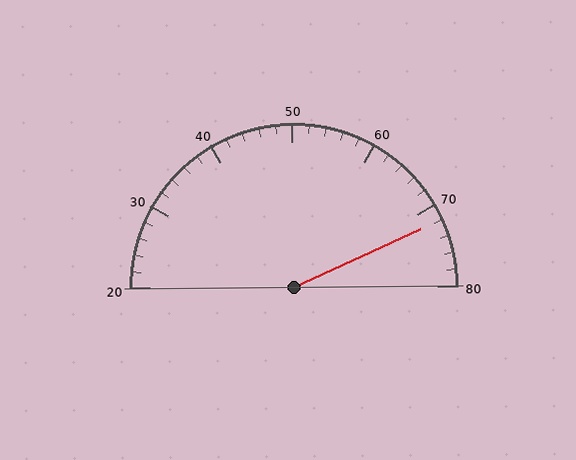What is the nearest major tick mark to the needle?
The nearest major tick mark is 70.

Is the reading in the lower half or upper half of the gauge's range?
The reading is in the upper half of the range (20 to 80).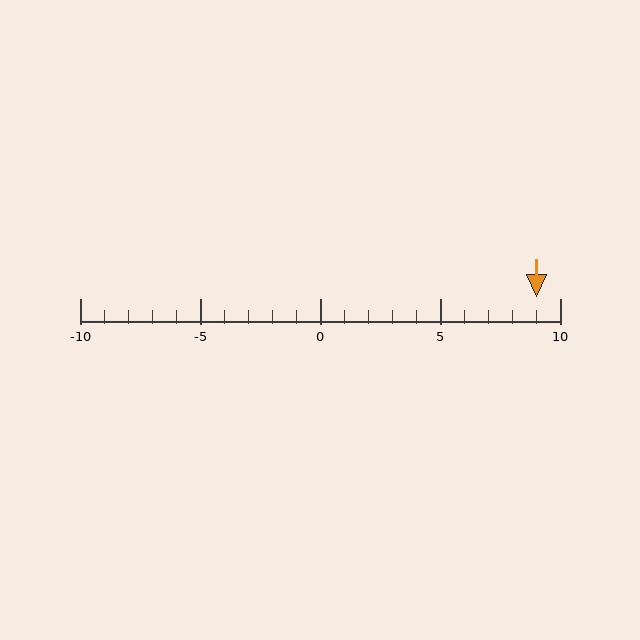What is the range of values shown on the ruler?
The ruler shows values from -10 to 10.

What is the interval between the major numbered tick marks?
The major tick marks are spaced 5 units apart.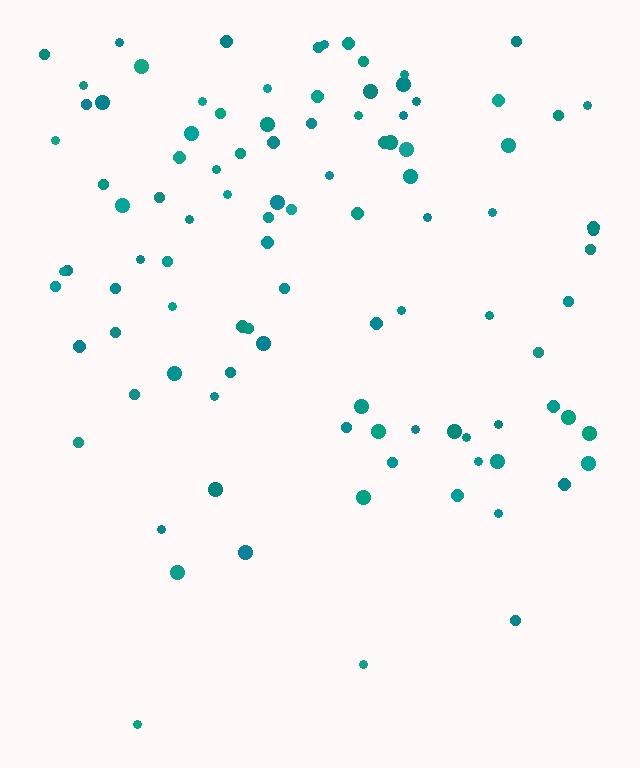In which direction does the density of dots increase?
From bottom to top, with the top side densest.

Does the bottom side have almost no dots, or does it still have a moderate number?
Still a moderate number, just noticeably fewer than the top.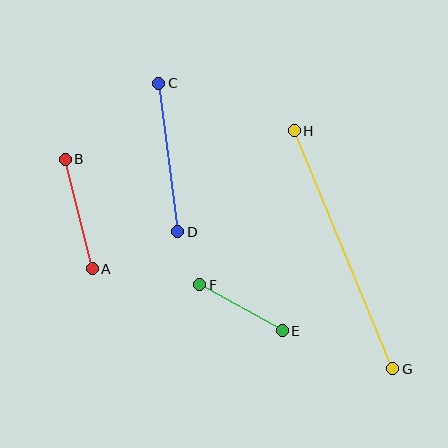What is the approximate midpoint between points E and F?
The midpoint is at approximately (241, 308) pixels.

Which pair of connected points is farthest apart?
Points G and H are farthest apart.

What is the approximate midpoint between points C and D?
The midpoint is at approximately (168, 158) pixels.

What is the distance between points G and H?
The distance is approximately 258 pixels.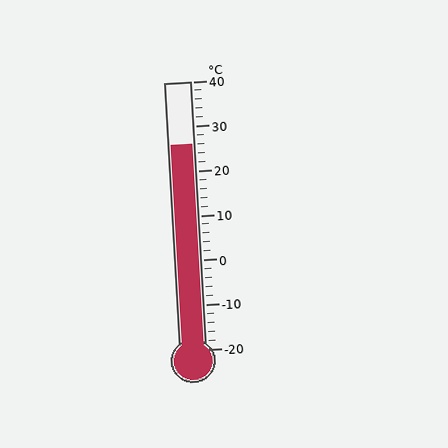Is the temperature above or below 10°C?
The temperature is above 10°C.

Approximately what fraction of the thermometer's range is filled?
The thermometer is filled to approximately 75% of its range.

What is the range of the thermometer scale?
The thermometer scale ranges from -20°C to 40°C.